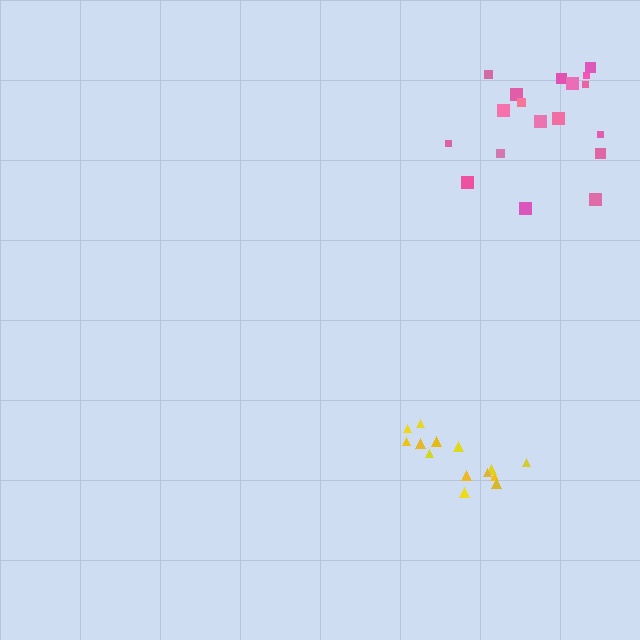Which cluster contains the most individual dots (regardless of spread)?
Pink (18).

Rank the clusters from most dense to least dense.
yellow, pink.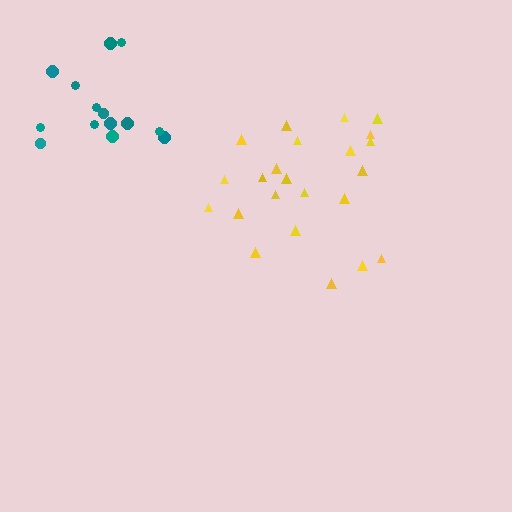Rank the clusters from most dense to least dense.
teal, yellow.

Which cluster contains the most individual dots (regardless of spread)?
Yellow (23).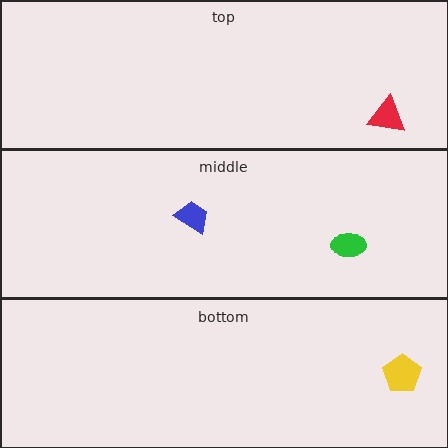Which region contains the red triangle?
The top region.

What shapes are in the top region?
The red triangle.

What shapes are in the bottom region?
The yellow pentagon.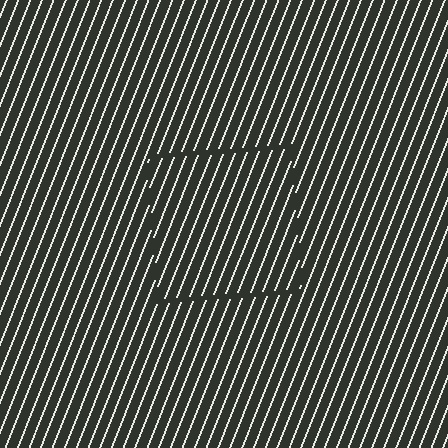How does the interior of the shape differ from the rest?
The interior of the shape contains the same grating, shifted by half a period — the contour is defined by the phase discontinuity where line-ends from the inner and outer gratings abut.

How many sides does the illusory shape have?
4 sides — the line-ends trace a square.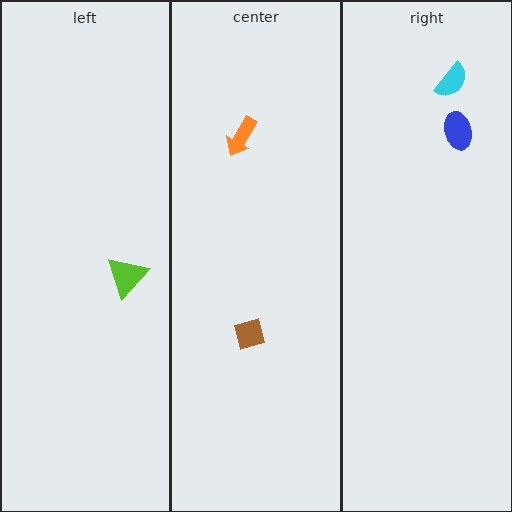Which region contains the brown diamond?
The center region.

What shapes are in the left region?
The lime triangle.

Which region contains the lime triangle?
The left region.